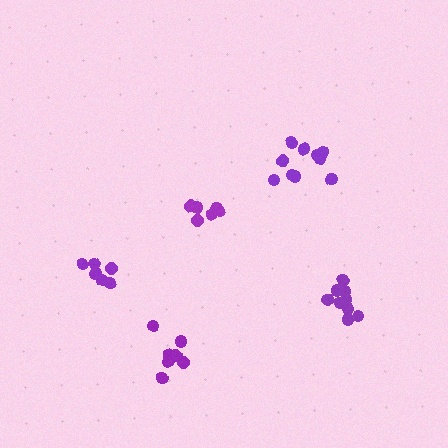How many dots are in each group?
Group 1: 6 dots, Group 2: 7 dots, Group 3: 6 dots, Group 4: 10 dots, Group 5: 10 dots (39 total).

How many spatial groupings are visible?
There are 5 spatial groupings.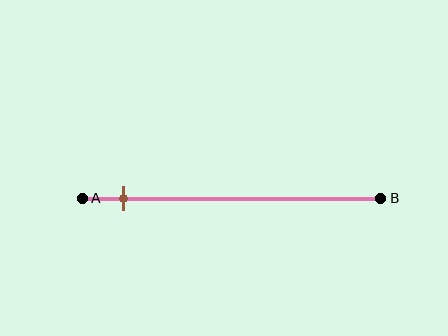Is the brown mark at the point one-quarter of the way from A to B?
No, the mark is at about 15% from A, not at the 25% one-quarter point.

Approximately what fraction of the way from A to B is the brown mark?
The brown mark is approximately 15% of the way from A to B.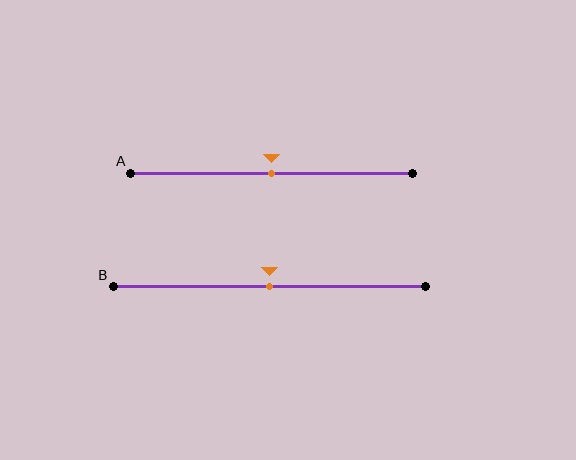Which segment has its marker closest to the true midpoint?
Segment A has its marker closest to the true midpoint.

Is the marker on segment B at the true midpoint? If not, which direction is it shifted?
Yes, the marker on segment B is at the true midpoint.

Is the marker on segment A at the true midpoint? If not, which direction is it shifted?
Yes, the marker on segment A is at the true midpoint.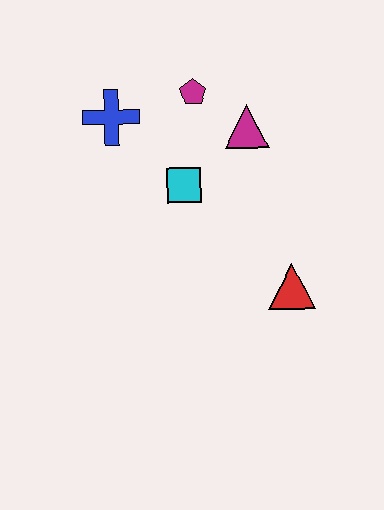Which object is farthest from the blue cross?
The red triangle is farthest from the blue cross.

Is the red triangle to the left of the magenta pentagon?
No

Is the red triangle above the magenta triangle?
No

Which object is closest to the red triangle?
The cyan square is closest to the red triangle.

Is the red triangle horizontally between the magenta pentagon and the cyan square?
No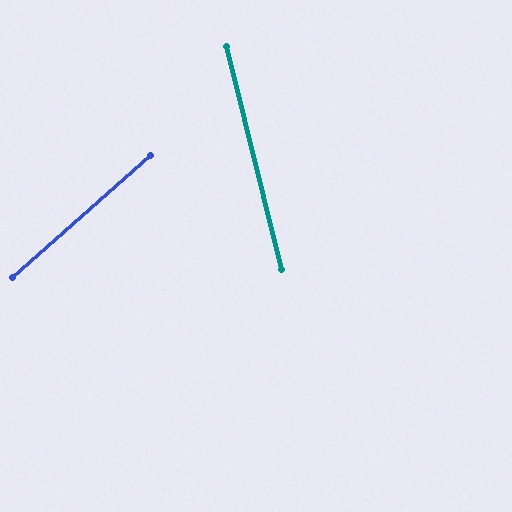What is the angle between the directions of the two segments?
Approximately 62 degrees.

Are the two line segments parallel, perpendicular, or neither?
Neither parallel nor perpendicular — they differ by about 62°.